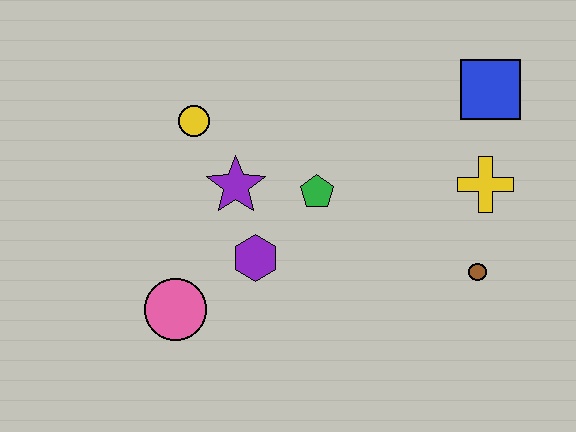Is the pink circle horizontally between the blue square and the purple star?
No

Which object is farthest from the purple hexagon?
The blue square is farthest from the purple hexagon.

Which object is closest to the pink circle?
The purple hexagon is closest to the pink circle.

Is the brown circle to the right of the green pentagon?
Yes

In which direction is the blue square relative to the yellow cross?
The blue square is above the yellow cross.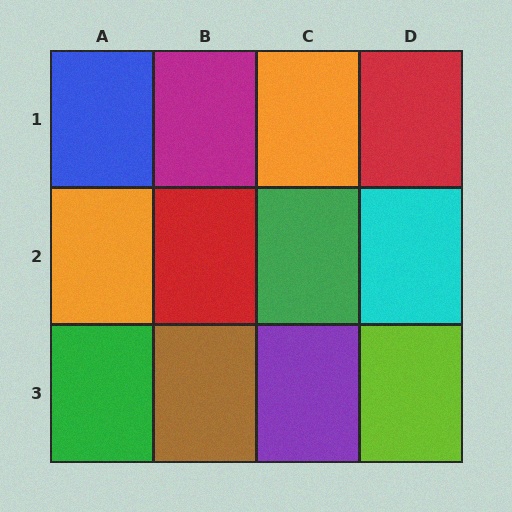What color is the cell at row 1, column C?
Orange.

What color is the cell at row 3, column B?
Brown.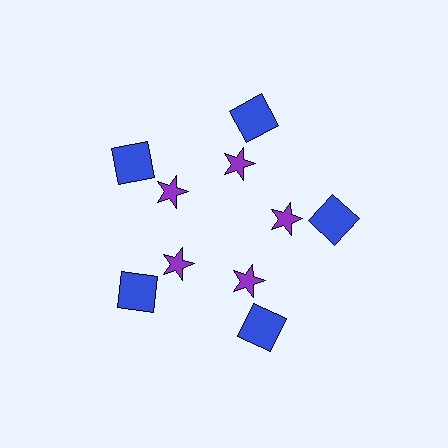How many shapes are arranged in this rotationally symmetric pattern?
There are 10 shapes, arranged in 5 groups of 2.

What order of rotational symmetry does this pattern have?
This pattern has 5-fold rotational symmetry.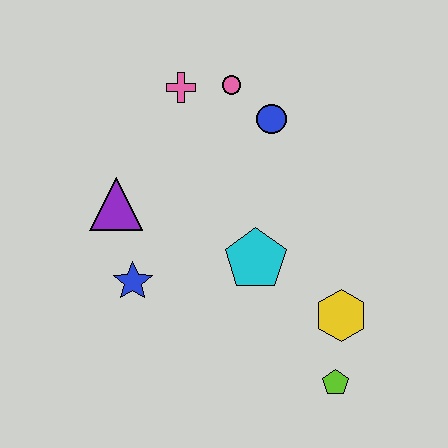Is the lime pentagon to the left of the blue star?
No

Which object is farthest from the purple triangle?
The lime pentagon is farthest from the purple triangle.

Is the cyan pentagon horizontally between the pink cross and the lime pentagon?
Yes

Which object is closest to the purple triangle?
The blue star is closest to the purple triangle.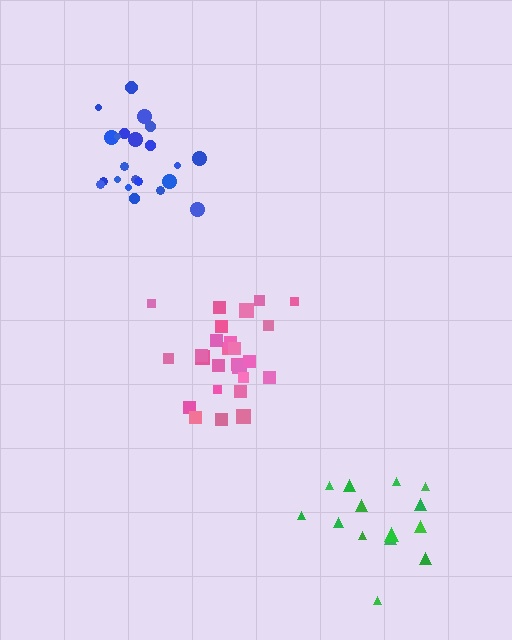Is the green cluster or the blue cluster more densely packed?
Blue.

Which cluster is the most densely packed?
Pink.